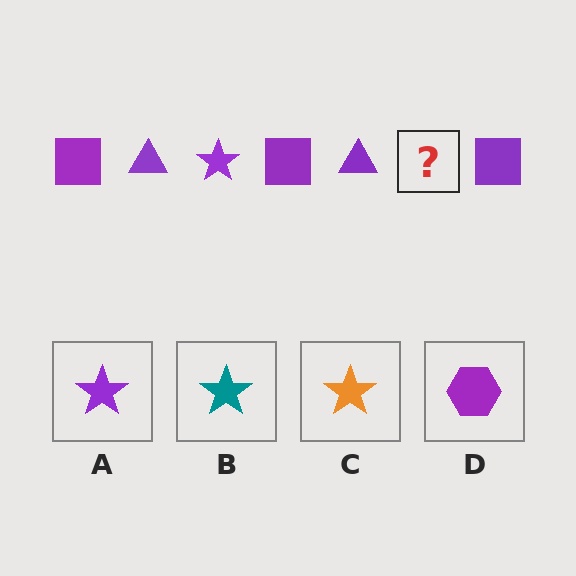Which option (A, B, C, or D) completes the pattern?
A.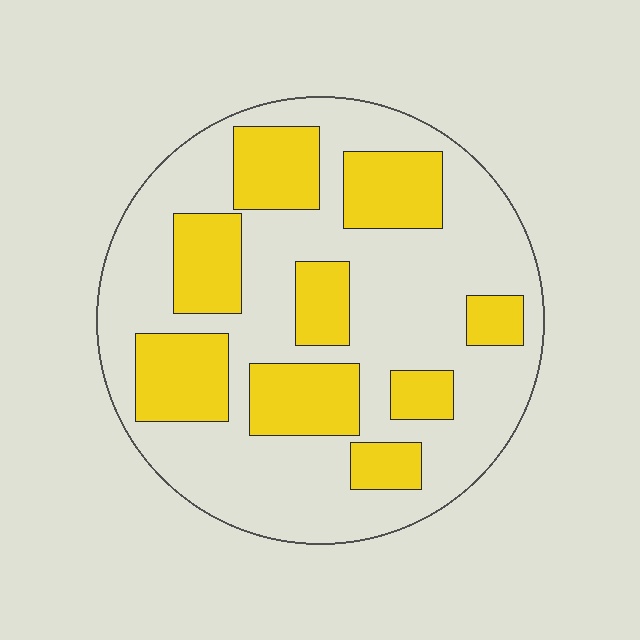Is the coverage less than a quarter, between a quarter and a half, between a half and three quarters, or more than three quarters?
Between a quarter and a half.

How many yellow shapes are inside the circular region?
9.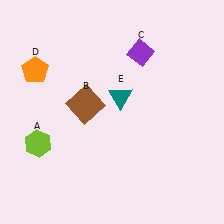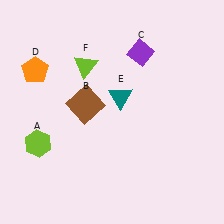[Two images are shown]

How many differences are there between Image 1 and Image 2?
There is 1 difference between the two images.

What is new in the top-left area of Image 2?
A lime triangle (F) was added in the top-left area of Image 2.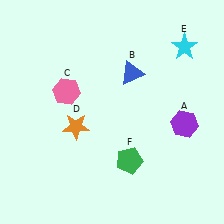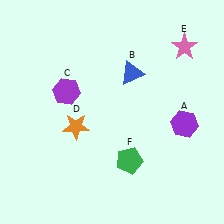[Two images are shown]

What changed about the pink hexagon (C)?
In Image 1, C is pink. In Image 2, it changed to purple.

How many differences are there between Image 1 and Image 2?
There are 2 differences between the two images.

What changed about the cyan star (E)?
In Image 1, E is cyan. In Image 2, it changed to pink.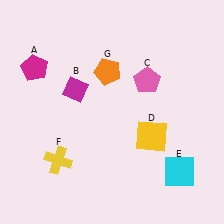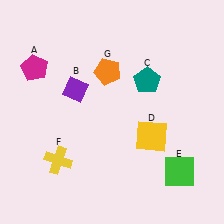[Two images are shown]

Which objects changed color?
B changed from magenta to purple. C changed from pink to teal. E changed from cyan to green.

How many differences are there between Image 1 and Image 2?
There are 3 differences between the two images.